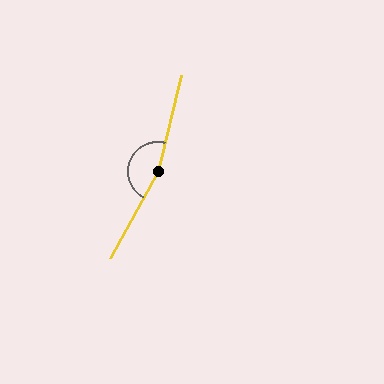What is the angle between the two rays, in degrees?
Approximately 166 degrees.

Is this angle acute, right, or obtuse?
It is obtuse.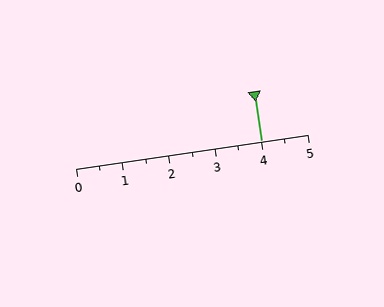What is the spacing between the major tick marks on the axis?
The major ticks are spaced 1 apart.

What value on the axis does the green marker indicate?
The marker indicates approximately 4.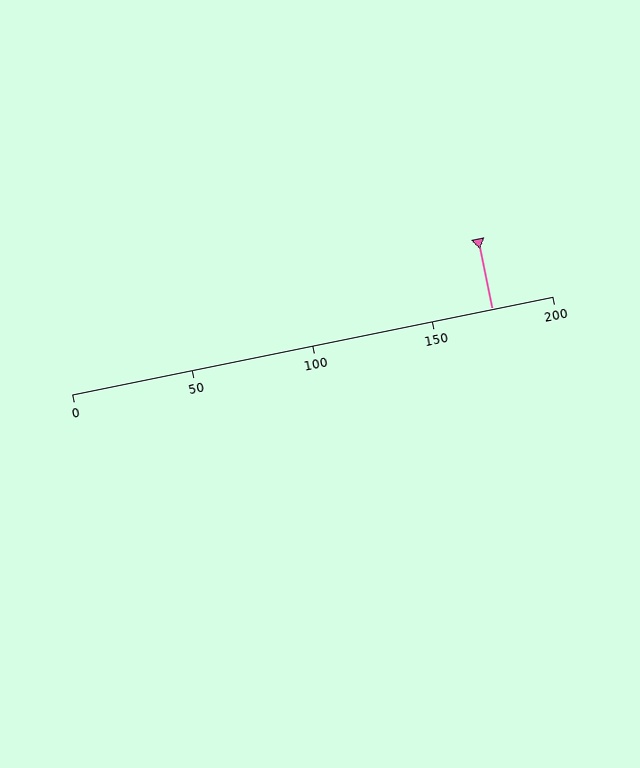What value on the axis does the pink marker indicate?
The marker indicates approximately 175.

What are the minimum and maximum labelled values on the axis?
The axis runs from 0 to 200.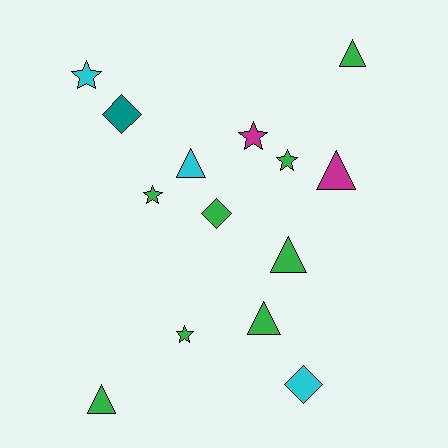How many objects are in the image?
There are 14 objects.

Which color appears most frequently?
Green, with 8 objects.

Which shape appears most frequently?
Triangle, with 6 objects.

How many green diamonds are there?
There is 1 green diamond.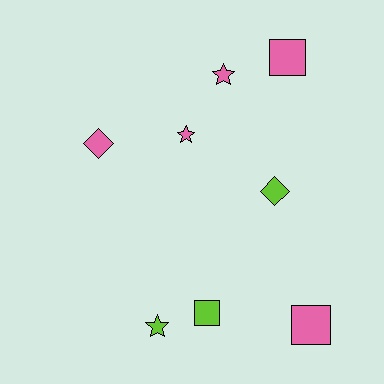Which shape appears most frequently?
Star, with 3 objects.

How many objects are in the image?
There are 8 objects.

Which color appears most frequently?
Pink, with 5 objects.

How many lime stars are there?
There is 1 lime star.